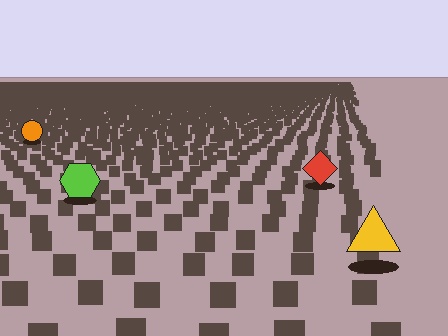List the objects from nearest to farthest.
From nearest to farthest: the yellow triangle, the lime hexagon, the red diamond, the orange circle.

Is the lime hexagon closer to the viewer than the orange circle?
Yes. The lime hexagon is closer — you can tell from the texture gradient: the ground texture is coarser near it.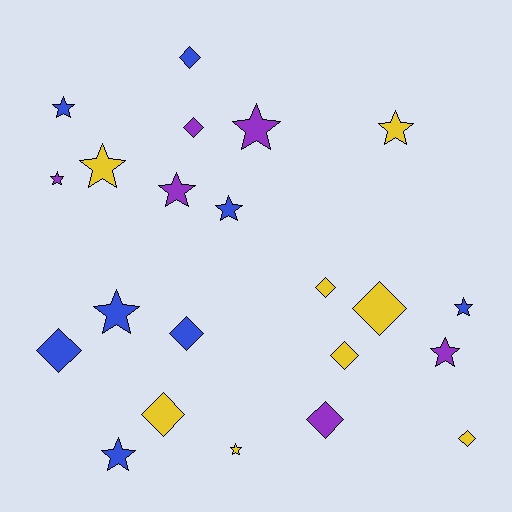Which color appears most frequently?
Blue, with 8 objects.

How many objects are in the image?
There are 22 objects.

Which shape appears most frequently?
Star, with 12 objects.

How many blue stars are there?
There are 5 blue stars.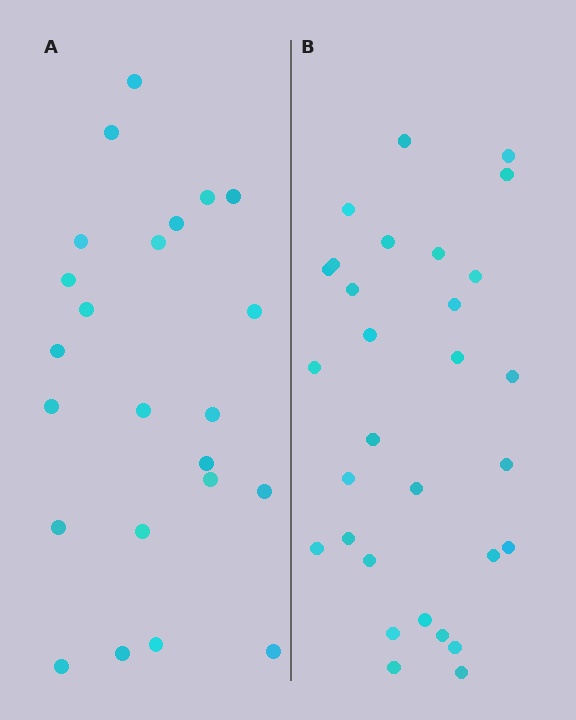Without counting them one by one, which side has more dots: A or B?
Region B (the right region) has more dots.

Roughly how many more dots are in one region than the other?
Region B has roughly 8 or so more dots than region A.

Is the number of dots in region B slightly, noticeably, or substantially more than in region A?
Region B has noticeably more, but not dramatically so. The ratio is roughly 1.3 to 1.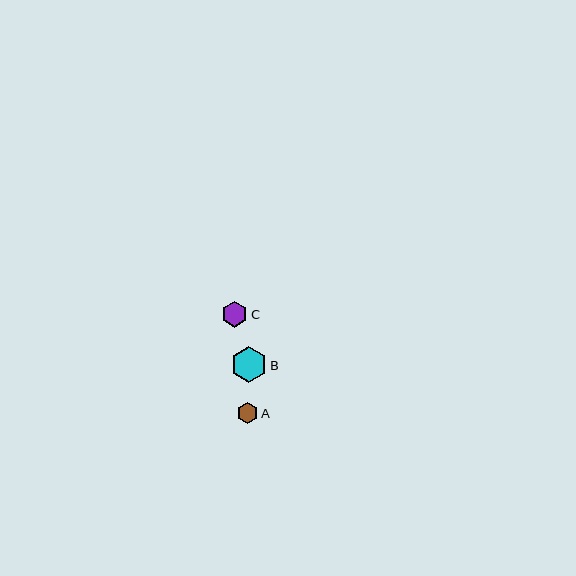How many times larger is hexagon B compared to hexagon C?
Hexagon B is approximately 1.4 times the size of hexagon C.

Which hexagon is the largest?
Hexagon B is the largest with a size of approximately 36 pixels.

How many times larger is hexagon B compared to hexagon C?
Hexagon B is approximately 1.4 times the size of hexagon C.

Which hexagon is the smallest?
Hexagon A is the smallest with a size of approximately 21 pixels.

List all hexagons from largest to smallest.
From largest to smallest: B, C, A.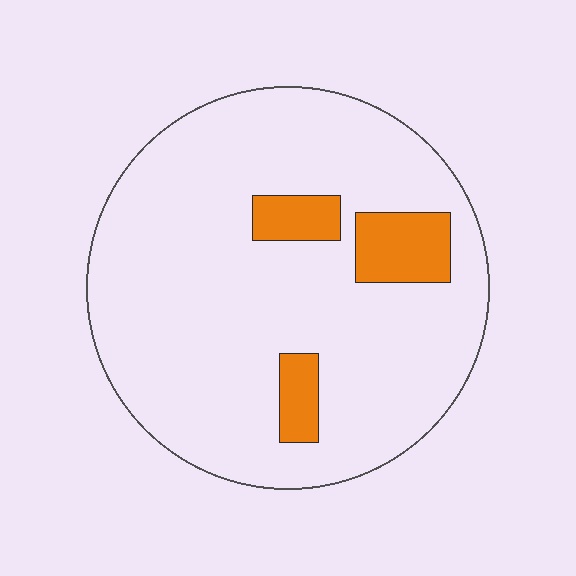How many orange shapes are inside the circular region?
3.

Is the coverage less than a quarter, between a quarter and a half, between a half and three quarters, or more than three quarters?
Less than a quarter.